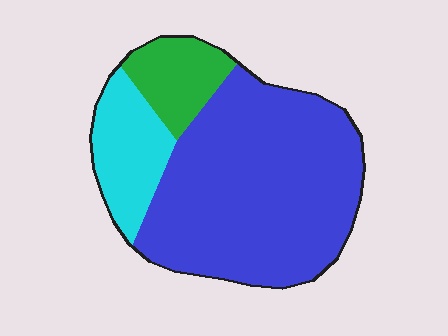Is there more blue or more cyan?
Blue.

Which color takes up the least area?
Green, at roughly 15%.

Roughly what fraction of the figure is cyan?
Cyan takes up between a sixth and a third of the figure.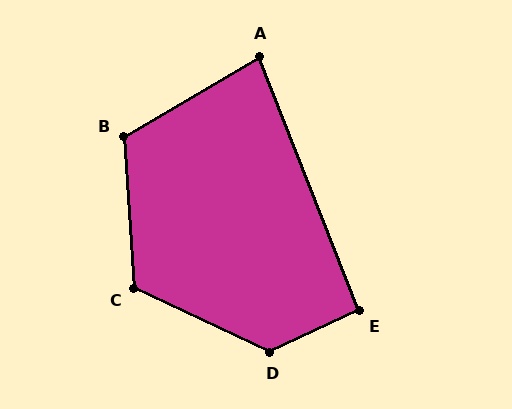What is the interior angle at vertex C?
Approximately 119 degrees (obtuse).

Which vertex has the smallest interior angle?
A, at approximately 81 degrees.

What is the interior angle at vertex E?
Approximately 93 degrees (approximately right).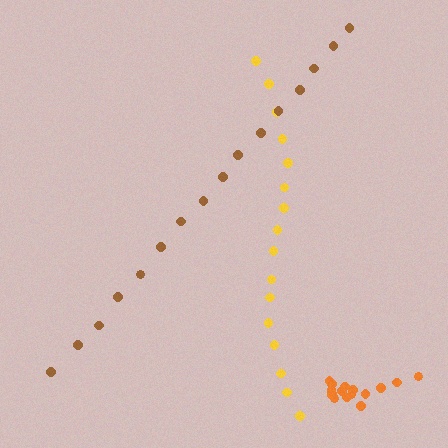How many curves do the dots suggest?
There are 3 distinct paths.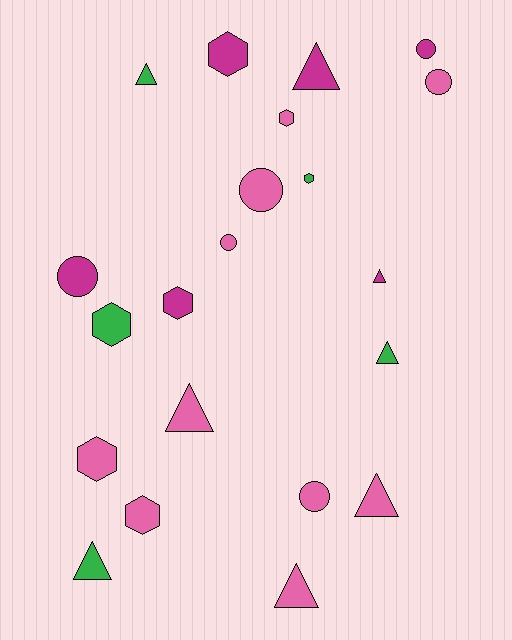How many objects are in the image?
There are 21 objects.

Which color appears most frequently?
Pink, with 10 objects.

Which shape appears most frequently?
Triangle, with 8 objects.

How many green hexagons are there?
There are 2 green hexagons.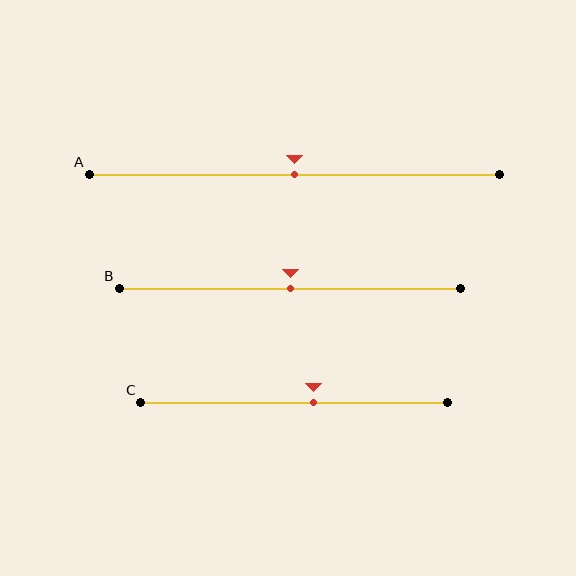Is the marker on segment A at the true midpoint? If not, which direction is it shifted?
Yes, the marker on segment A is at the true midpoint.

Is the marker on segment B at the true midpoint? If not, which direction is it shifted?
Yes, the marker on segment B is at the true midpoint.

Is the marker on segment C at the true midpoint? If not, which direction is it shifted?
No, the marker on segment C is shifted to the right by about 6% of the segment length.